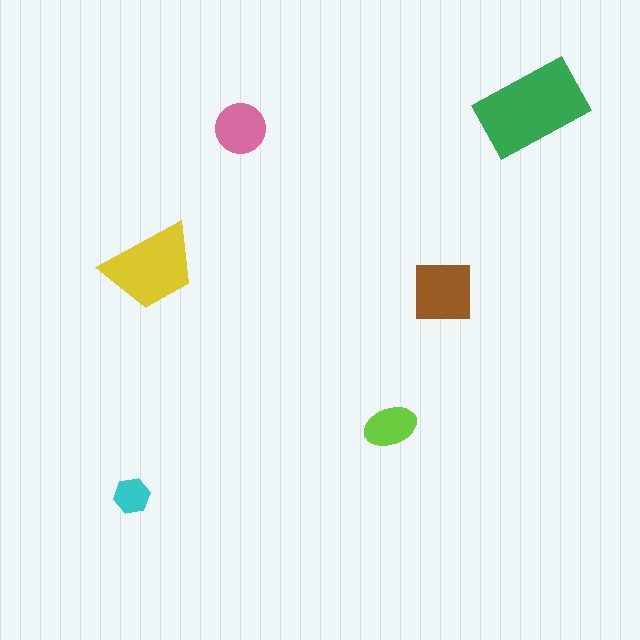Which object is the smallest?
The cyan hexagon.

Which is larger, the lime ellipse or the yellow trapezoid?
The yellow trapezoid.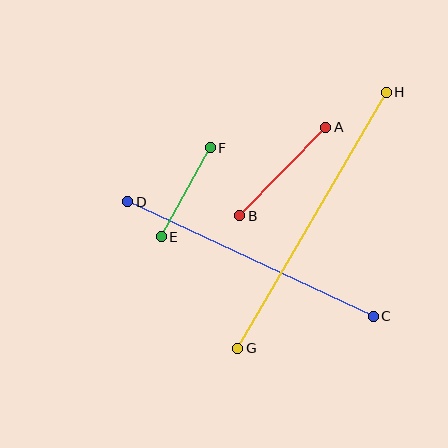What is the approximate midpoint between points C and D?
The midpoint is at approximately (251, 259) pixels.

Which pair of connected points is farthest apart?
Points G and H are farthest apart.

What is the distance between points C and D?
The distance is approximately 271 pixels.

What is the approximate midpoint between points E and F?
The midpoint is at approximately (186, 192) pixels.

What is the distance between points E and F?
The distance is approximately 102 pixels.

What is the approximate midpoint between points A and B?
The midpoint is at approximately (283, 172) pixels.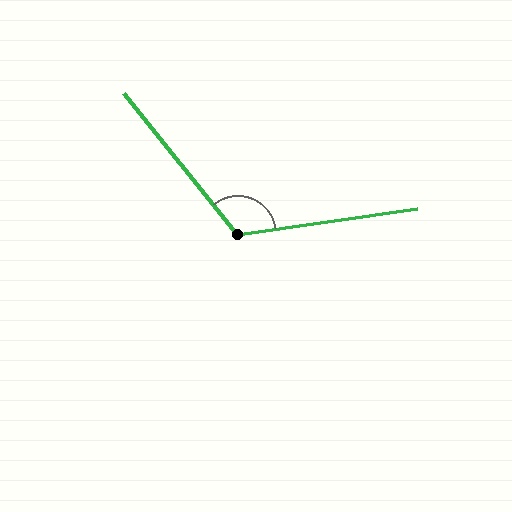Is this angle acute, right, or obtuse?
It is obtuse.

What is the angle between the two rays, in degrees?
Approximately 121 degrees.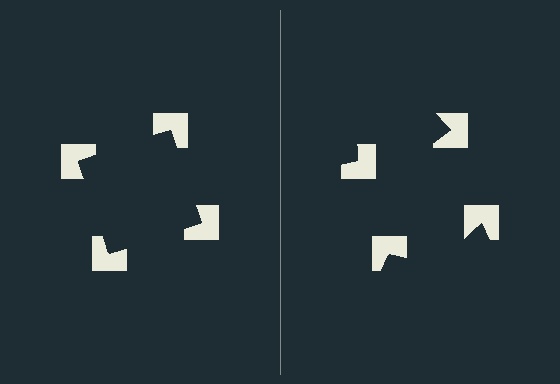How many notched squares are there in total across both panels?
8 — 4 on each side.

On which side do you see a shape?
An illusory square appears on the left side. On the right side the wedge cuts are rotated, so no coherent shape forms.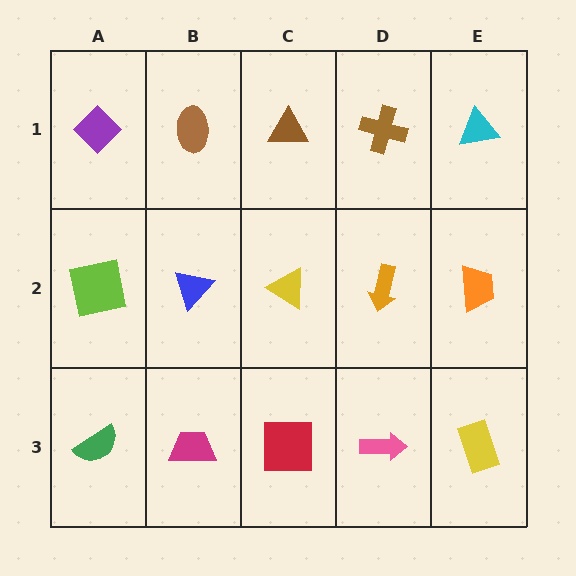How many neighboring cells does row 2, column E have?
3.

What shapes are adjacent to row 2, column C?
A brown triangle (row 1, column C), a red square (row 3, column C), a blue triangle (row 2, column B), an orange arrow (row 2, column D).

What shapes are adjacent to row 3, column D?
An orange arrow (row 2, column D), a red square (row 3, column C), a yellow rectangle (row 3, column E).